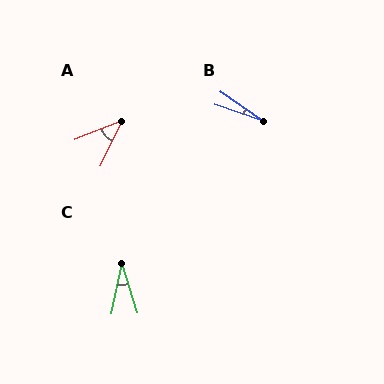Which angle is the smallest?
B, at approximately 15 degrees.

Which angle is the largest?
A, at approximately 42 degrees.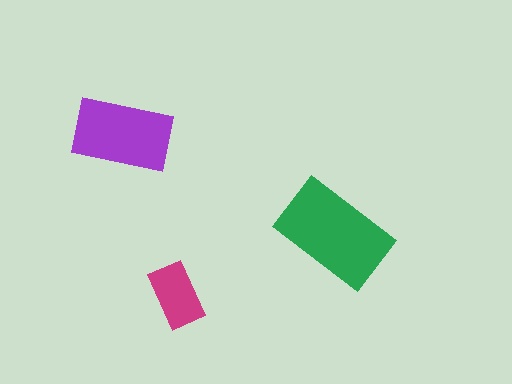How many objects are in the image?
There are 3 objects in the image.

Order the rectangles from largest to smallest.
the green one, the purple one, the magenta one.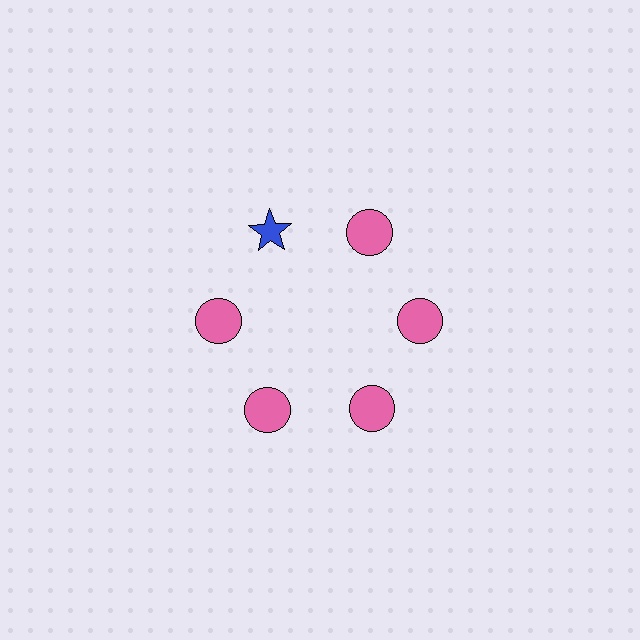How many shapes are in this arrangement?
There are 6 shapes arranged in a ring pattern.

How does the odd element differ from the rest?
It differs in both color (blue instead of pink) and shape (star instead of circle).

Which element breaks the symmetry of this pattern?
The blue star at roughly the 11 o'clock position breaks the symmetry. All other shapes are pink circles.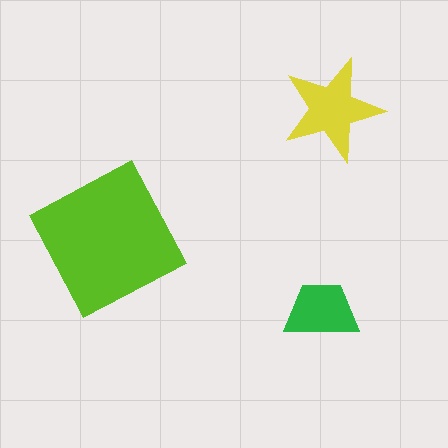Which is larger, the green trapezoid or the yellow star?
The yellow star.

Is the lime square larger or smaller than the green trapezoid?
Larger.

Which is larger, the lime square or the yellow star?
The lime square.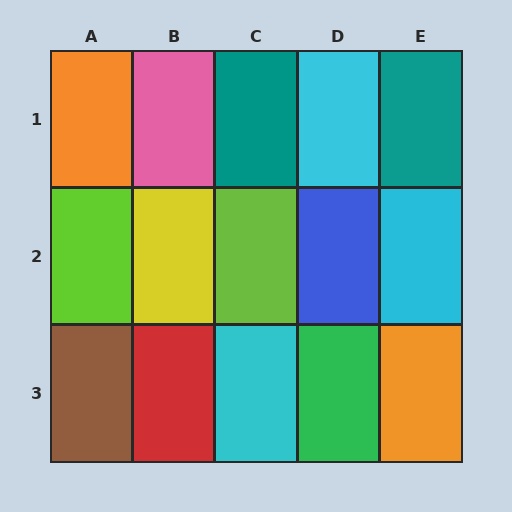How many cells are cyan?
3 cells are cyan.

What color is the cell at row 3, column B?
Red.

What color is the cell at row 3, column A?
Brown.